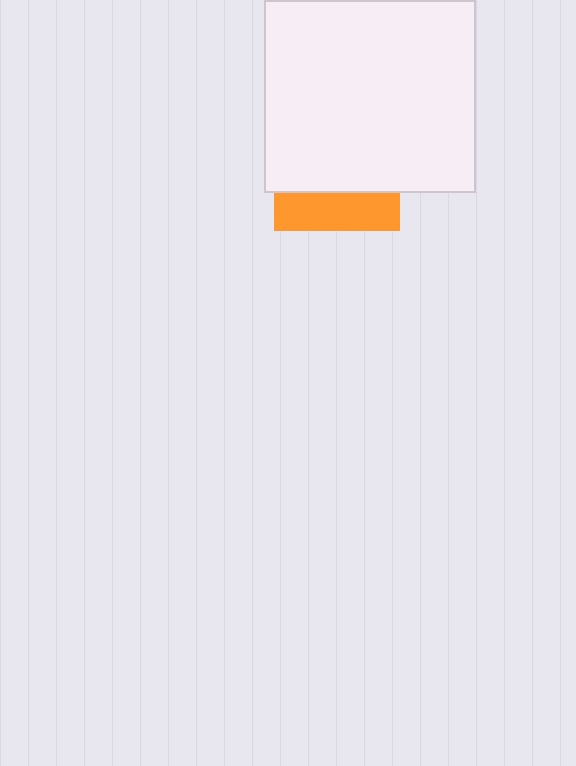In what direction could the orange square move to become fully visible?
The orange square could move down. That would shift it out from behind the white rectangle entirely.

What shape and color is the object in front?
The object in front is a white rectangle.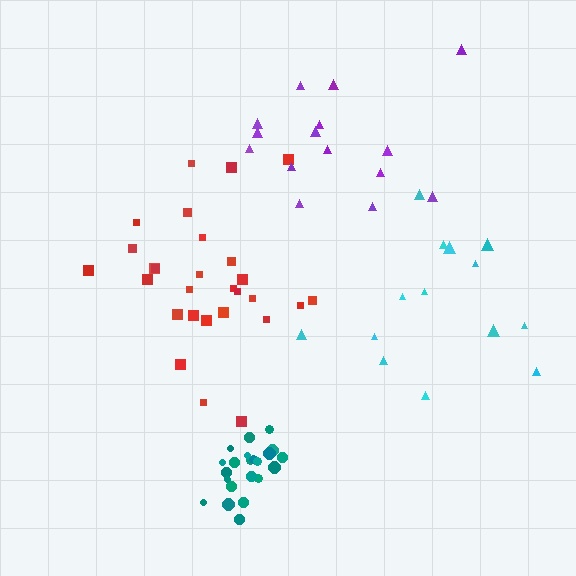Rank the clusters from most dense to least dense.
teal, red, purple, cyan.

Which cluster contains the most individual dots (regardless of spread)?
Red (28).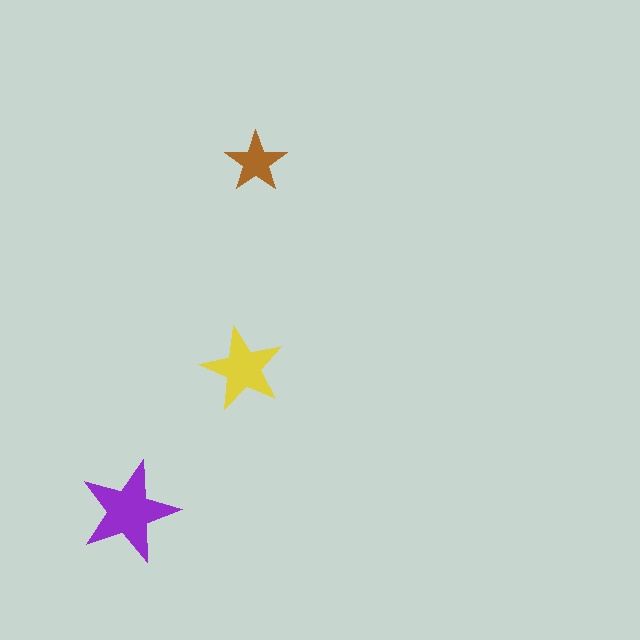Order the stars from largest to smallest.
the purple one, the yellow one, the brown one.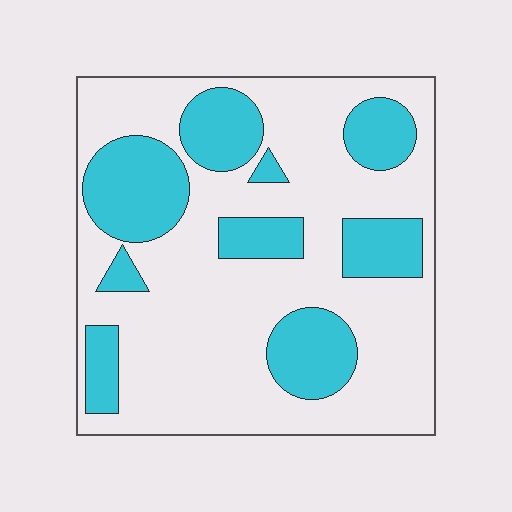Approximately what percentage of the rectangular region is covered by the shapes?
Approximately 30%.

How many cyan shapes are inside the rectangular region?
9.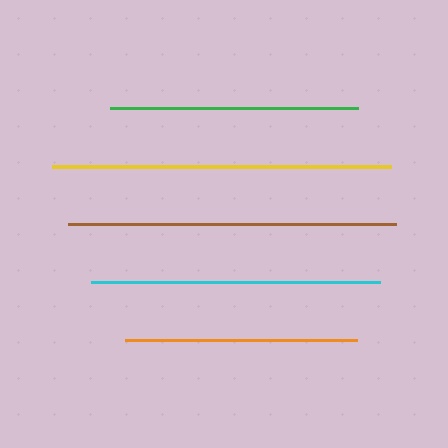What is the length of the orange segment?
The orange segment is approximately 232 pixels long.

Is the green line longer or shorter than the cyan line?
The cyan line is longer than the green line.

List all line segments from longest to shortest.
From longest to shortest: yellow, brown, cyan, green, orange.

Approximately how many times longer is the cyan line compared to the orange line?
The cyan line is approximately 1.2 times the length of the orange line.